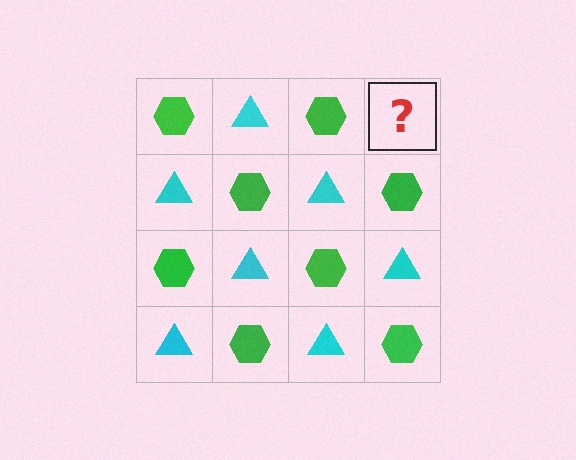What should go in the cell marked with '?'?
The missing cell should contain a cyan triangle.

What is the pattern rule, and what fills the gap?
The rule is that it alternates green hexagon and cyan triangle in a checkerboard pattern. The gap should be filled with a cyan triangle.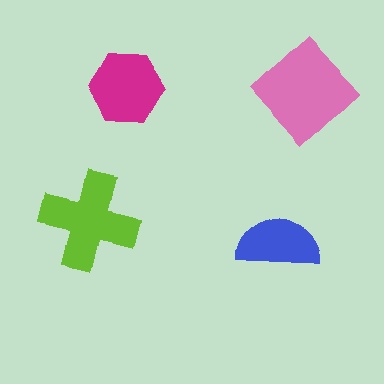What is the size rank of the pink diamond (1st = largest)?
1st.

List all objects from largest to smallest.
The pink diamond, the lime cross, the magenta hexagon, the blue semicircle.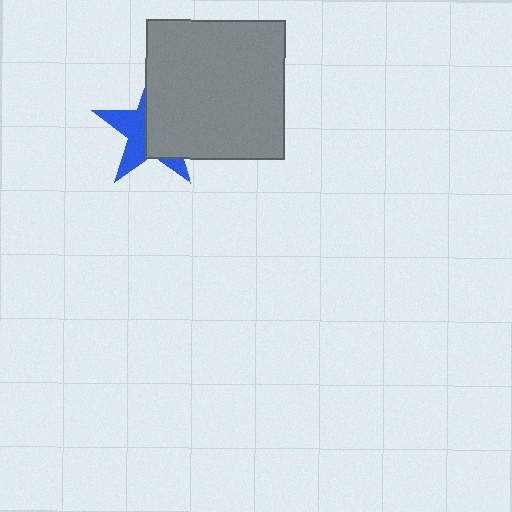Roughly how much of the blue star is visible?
A small part of it is visible (roughly 43%).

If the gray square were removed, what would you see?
You would see the complete blue star.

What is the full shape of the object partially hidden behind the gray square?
The partially hidden object is a blue star.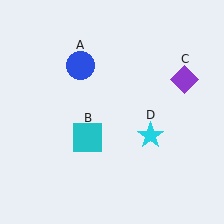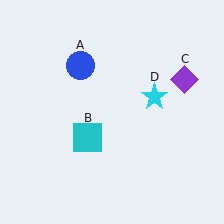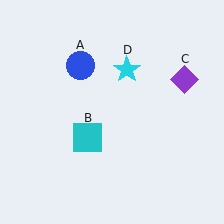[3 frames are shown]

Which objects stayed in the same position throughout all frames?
Blue circle (object A) and cyan square (object B) and purple diamond (object C) remained stationary.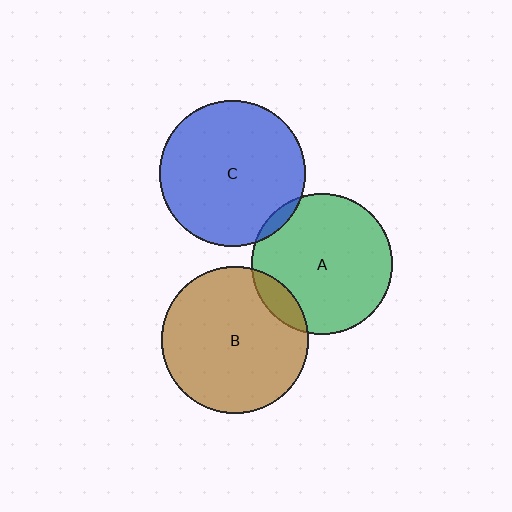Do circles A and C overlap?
Yes.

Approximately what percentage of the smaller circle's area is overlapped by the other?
Approximately 5%.